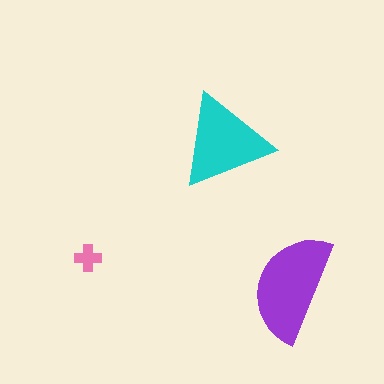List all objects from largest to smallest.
The purple semicircle, the cyan triangle, the pink cross.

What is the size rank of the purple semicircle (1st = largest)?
1st.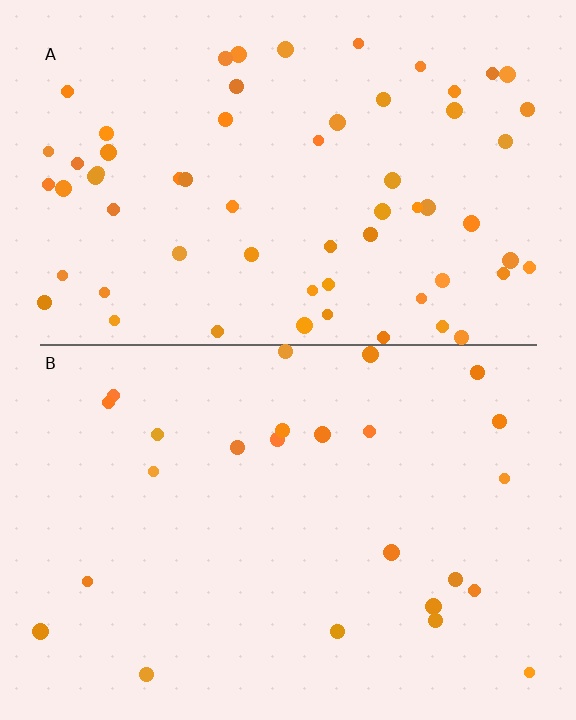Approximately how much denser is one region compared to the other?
Approximately 2.5× — region A over region B.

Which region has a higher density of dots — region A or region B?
A (the top).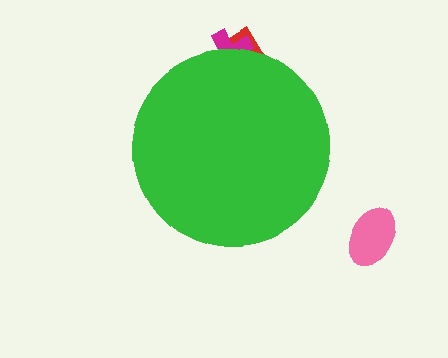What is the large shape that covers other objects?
A green circle.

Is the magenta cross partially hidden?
Yes, the magenta cross is partially hidden behind the green circle.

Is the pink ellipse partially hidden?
No, the pink ellipse is fully visible.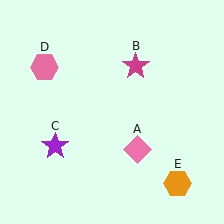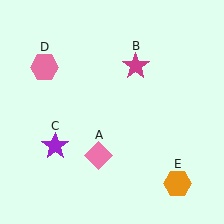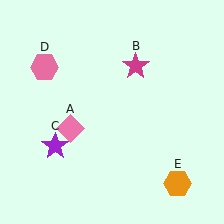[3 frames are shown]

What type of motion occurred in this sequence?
The pink diamond (object A) rotated clockwise around the center of the scene.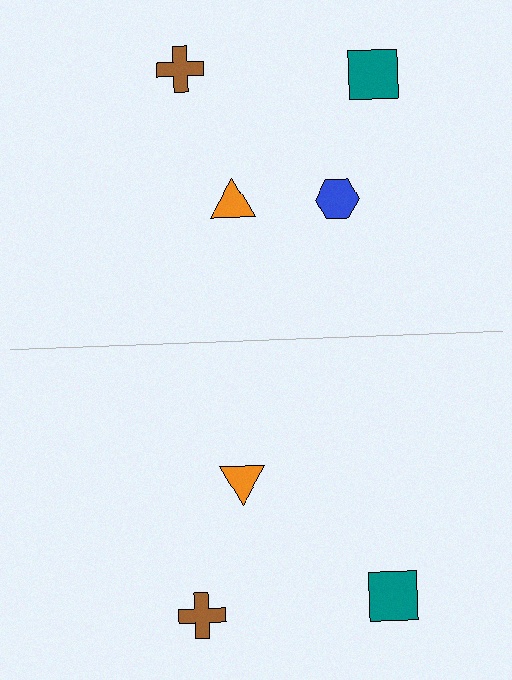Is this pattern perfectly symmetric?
No, the pattern is not perfectly symmetric. A blue hexagon is missing from the bottom side.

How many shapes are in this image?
There are 7 shapes in this image.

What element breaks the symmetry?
A blue hexagon is missing from the bottom side.